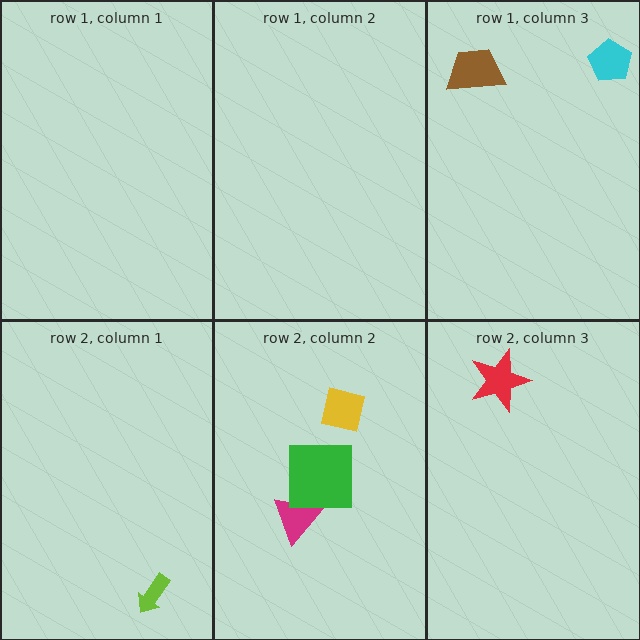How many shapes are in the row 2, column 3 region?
1.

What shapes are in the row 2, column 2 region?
The magenta triangle, the yellow square, the green square.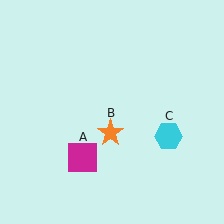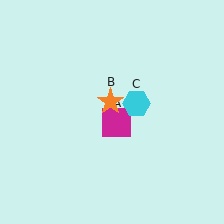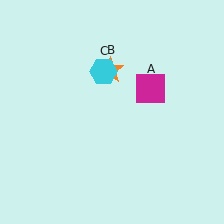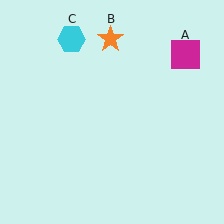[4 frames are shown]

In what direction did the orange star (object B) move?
The orange star (object B) moved up.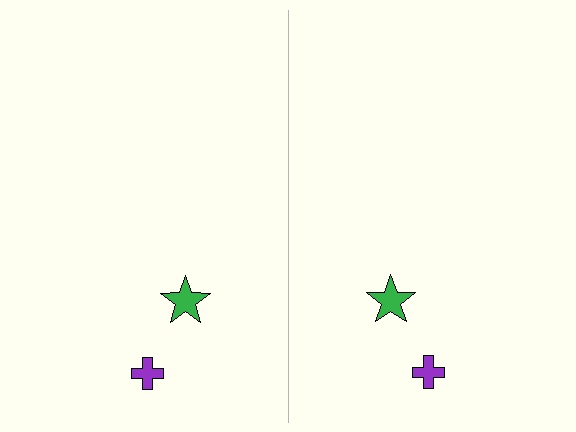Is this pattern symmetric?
Yes, this pattern has bilateral (reflection) symmetry.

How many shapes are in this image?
There are 4 shapes in this image.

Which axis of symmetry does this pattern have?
The pattern has a vertical axis of symmetry running through the center of the image.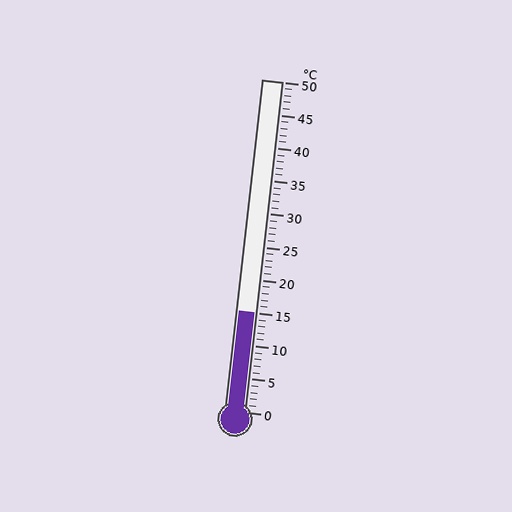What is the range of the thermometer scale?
The thermometer scale ranges from 0°C to 50°C.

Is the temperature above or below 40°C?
The temperature is below 40°C.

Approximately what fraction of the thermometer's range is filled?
The thermometer is filled to approximately 30% of its range.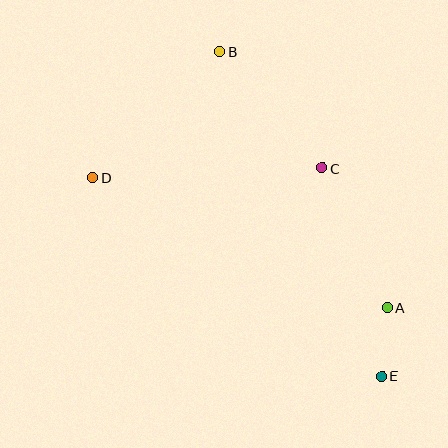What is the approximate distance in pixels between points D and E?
The distance between D and E is approximately 351 pixels.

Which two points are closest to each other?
Points A and E are closest to each other.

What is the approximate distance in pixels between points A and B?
The distance between A and B is approximately 306 pixels.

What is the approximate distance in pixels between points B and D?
The distance between B and D is approximately 179 pixels.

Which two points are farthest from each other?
Points B and E are farthest from each other.